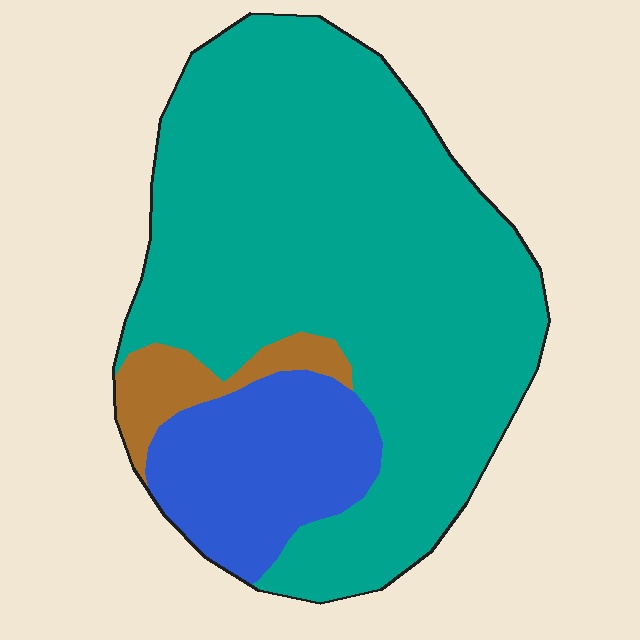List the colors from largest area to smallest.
From largest to smallest: teal, blue, brown.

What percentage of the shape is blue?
Blue takes up about one sixth (1/6) of the shape.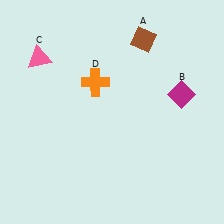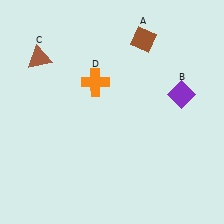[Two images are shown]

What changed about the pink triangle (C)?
In Image 1, C is pink. In Image 2, it changed to brown.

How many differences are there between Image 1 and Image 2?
There are 2 differences between the two images.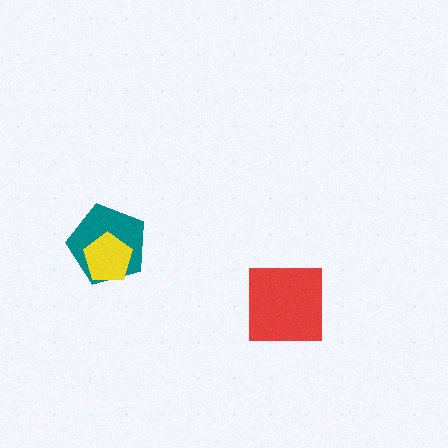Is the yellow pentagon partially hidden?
No, no other shape covers it.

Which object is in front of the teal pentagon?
The yellow pentagon is in front of the teal pentagon.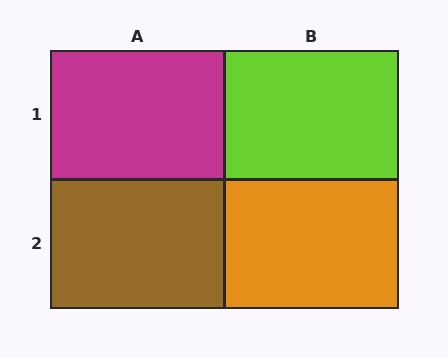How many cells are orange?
1 cell is orange.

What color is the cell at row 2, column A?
Brown.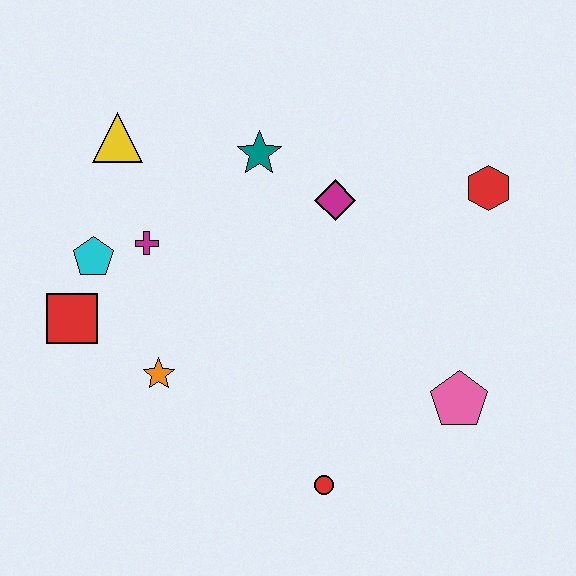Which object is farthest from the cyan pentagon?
The red hexagon is farthest from the cyan pentagon.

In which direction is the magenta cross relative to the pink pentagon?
The magenta cross is to the left of the pink pentagon.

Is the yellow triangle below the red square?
No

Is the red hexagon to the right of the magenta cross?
Yes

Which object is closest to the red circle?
The pink pentagon is closest to the red circle.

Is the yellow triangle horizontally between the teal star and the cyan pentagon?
Yes